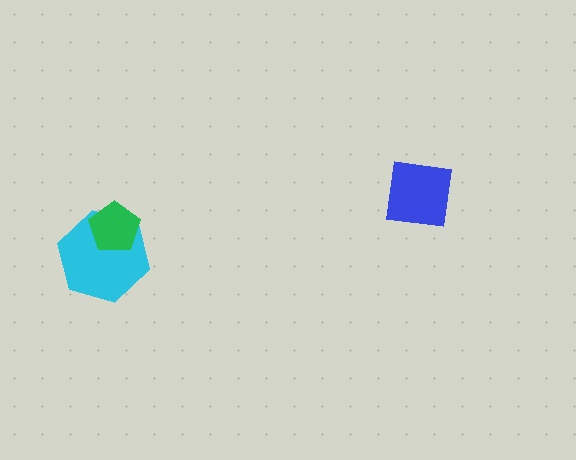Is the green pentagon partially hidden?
No, no other shape covers it.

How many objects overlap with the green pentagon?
1 object overlaps with the green pentagon.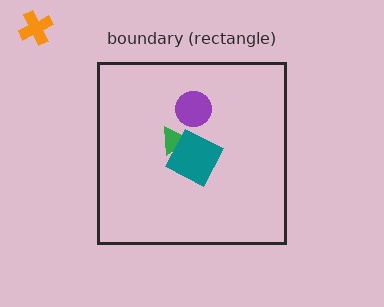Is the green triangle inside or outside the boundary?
Inside.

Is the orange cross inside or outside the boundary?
Outside.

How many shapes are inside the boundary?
3 inside, 1 outside.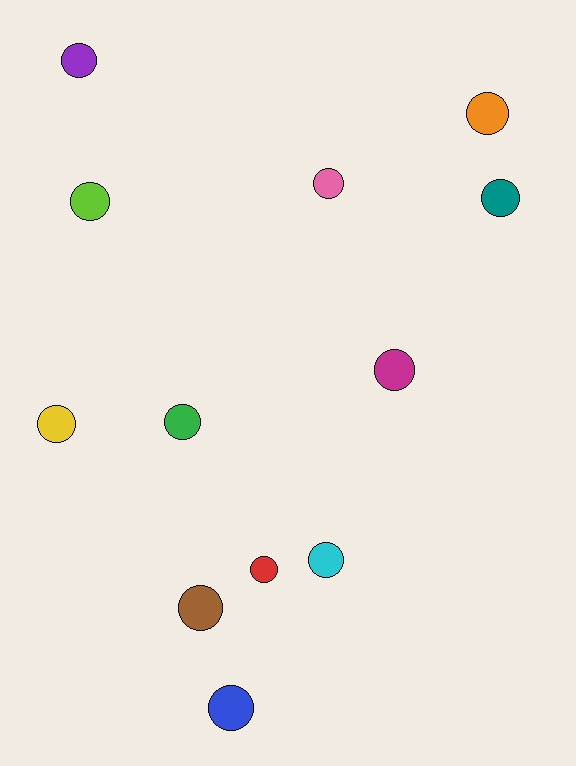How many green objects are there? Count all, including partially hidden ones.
There is 1 green object.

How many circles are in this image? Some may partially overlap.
There are 12 circles.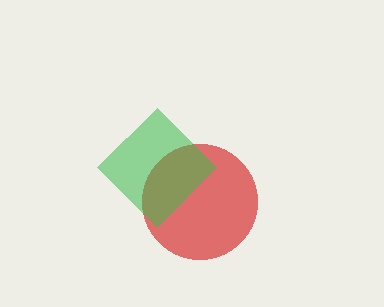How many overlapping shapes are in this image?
There are 2 overlapping shapes in the image.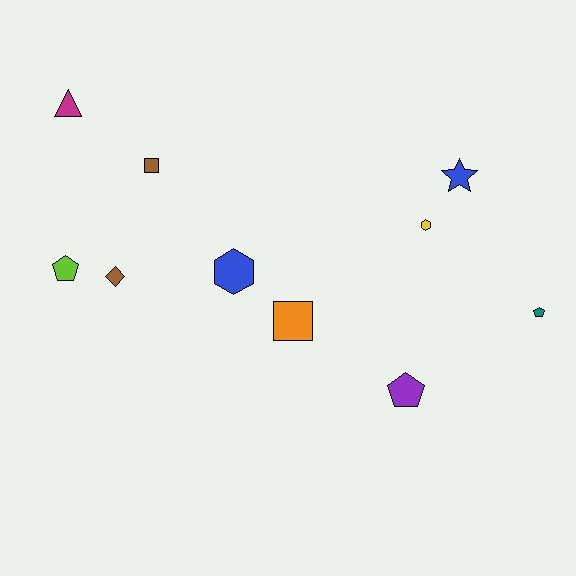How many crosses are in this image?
There are no crosses.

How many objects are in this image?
There are 10 objects.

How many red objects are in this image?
There are no red objects.